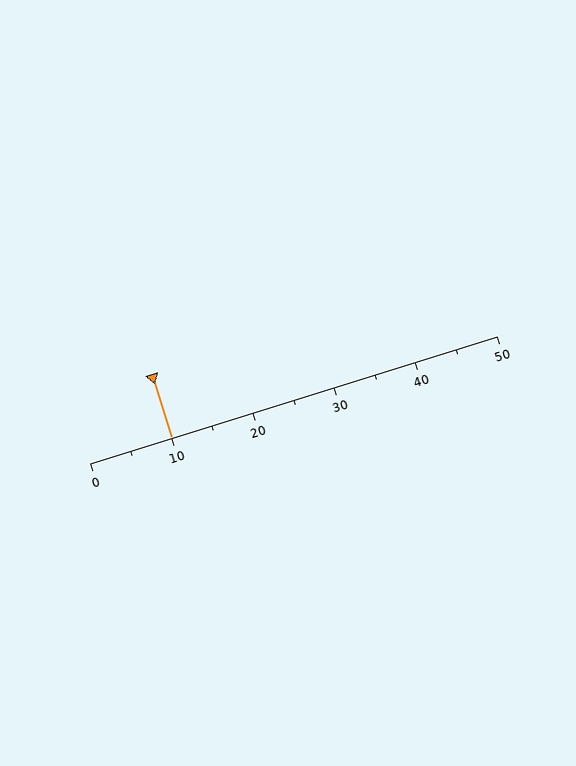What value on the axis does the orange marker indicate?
The marker indicates approximately 10.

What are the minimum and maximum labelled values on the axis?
The axis runs from 0 to 50.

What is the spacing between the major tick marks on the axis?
The major ticks are spaced 10 apart.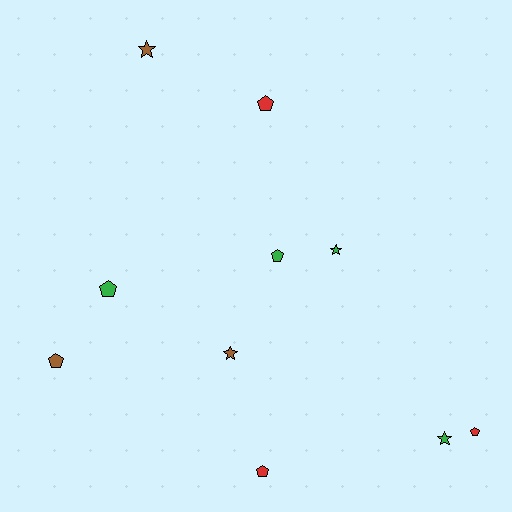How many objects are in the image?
There are 10 objects.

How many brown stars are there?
There are 2 brown stars.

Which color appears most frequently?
Green, with 4 objects.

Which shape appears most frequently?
Pentagon, with 6 objects.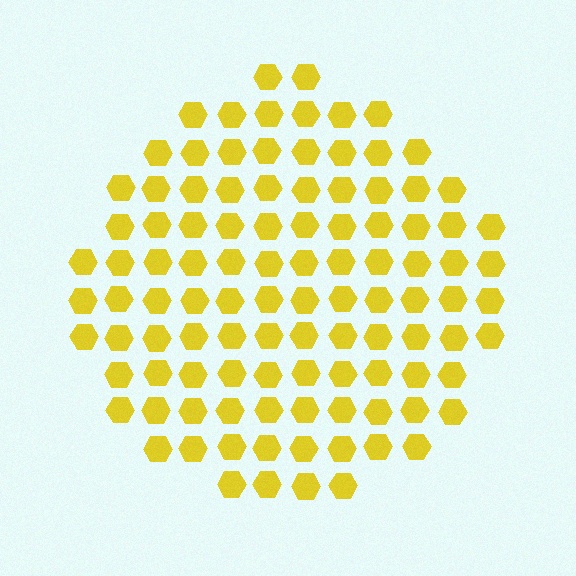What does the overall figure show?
The overall figure shows a circle.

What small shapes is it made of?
It is made of small hexagons.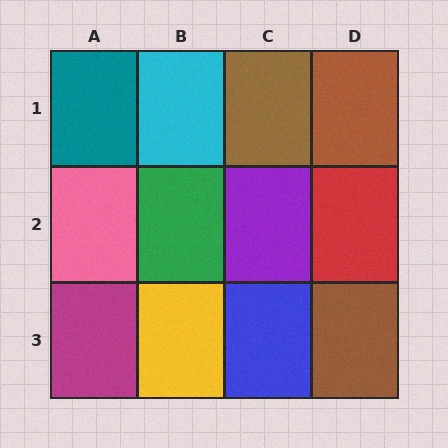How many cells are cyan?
1 cell is cyan.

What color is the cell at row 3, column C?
Blue.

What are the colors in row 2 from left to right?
Pink, green, purple, red.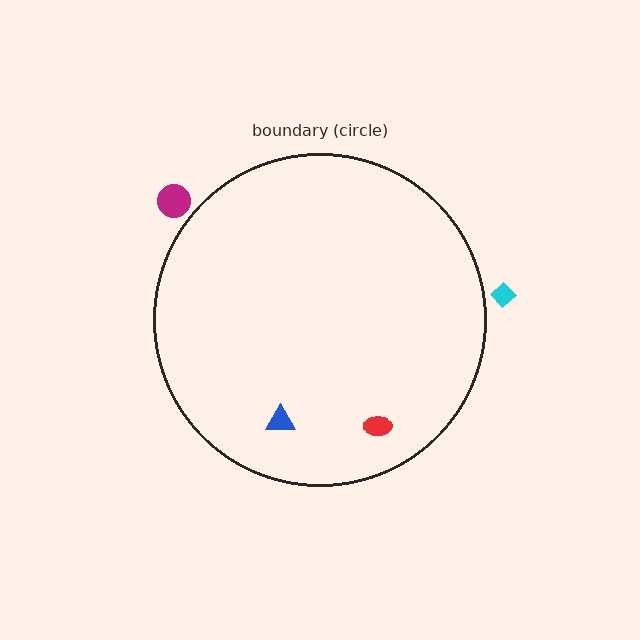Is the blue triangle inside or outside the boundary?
Inside.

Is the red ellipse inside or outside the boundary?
Inside.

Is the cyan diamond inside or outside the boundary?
Outside.